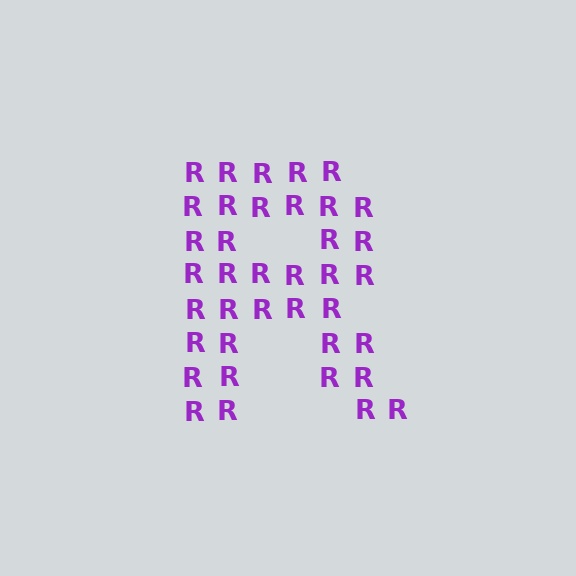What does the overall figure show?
The overall figure shows the letter R.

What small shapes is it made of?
It is made of small letter R's.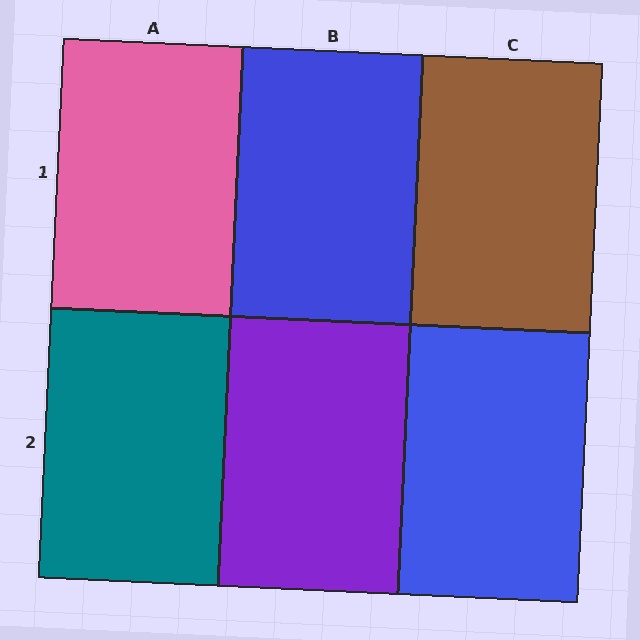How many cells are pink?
1 cell is pink.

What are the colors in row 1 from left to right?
Pink, blue, brown.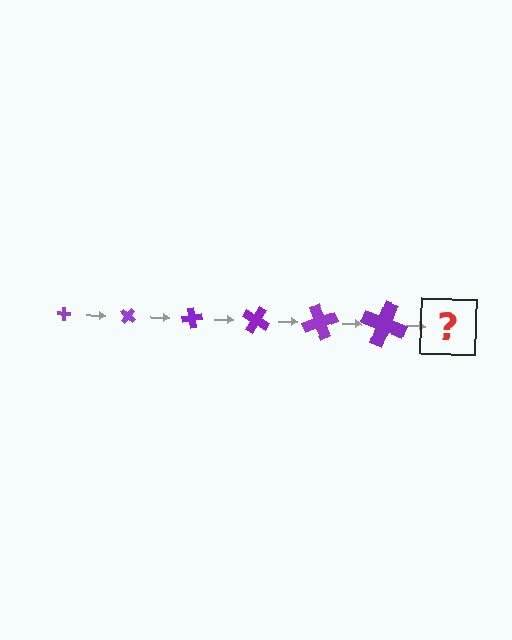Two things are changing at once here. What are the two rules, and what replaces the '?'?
The two rules are that the cross grows larger each step and it rotates 40 degrees each step. The '?' should be a cross, larger than the previous one and rotated 240 degrees from the start.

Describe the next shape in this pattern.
It should be a cross, larger than the previous one and rotated 240 degrees from the start.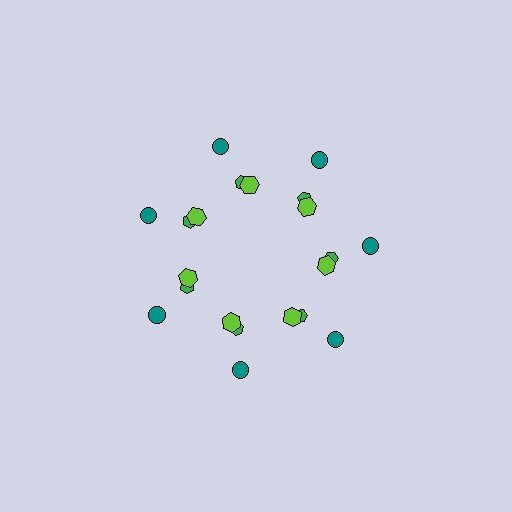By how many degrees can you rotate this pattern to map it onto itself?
The pattern maps onto itself every 51 degrees of rotation.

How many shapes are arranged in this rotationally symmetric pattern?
There are 21 shapes, arranged in 7 groups of 3.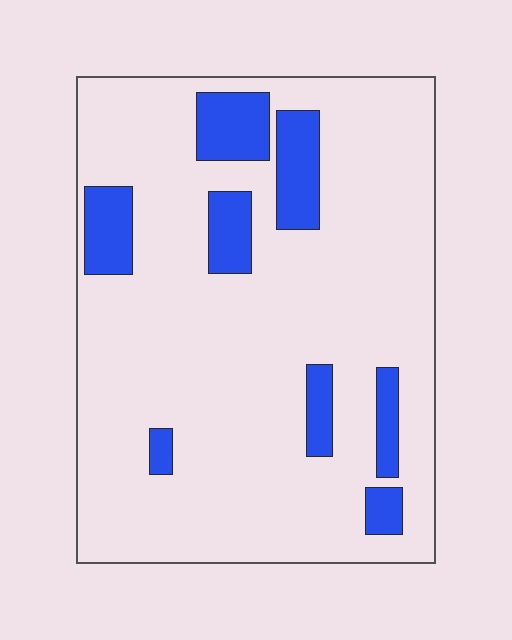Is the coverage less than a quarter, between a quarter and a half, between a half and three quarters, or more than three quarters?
Less than a quarter.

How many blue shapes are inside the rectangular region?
8.